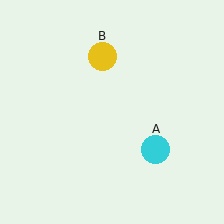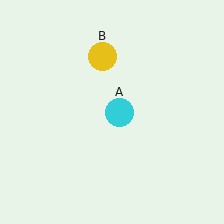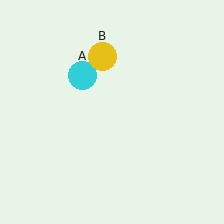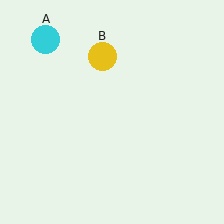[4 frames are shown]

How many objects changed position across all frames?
1 object changed position: cyan circle (object A).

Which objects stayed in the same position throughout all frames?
Yellow circle (object B) remained stationary.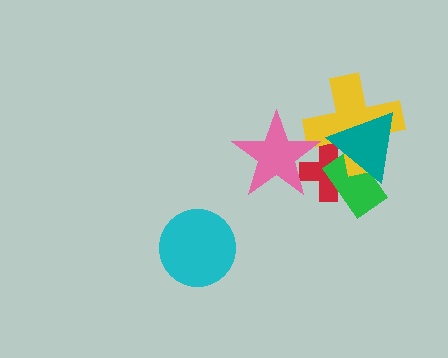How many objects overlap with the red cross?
4 objects overlap with the red cross.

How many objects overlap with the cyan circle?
0 objects overlap with the cyan circle.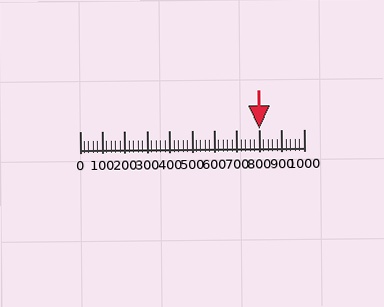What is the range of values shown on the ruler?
The ruler shows values from 0 to 1000.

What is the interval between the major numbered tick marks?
The major tick marks are spaced 100 units apart.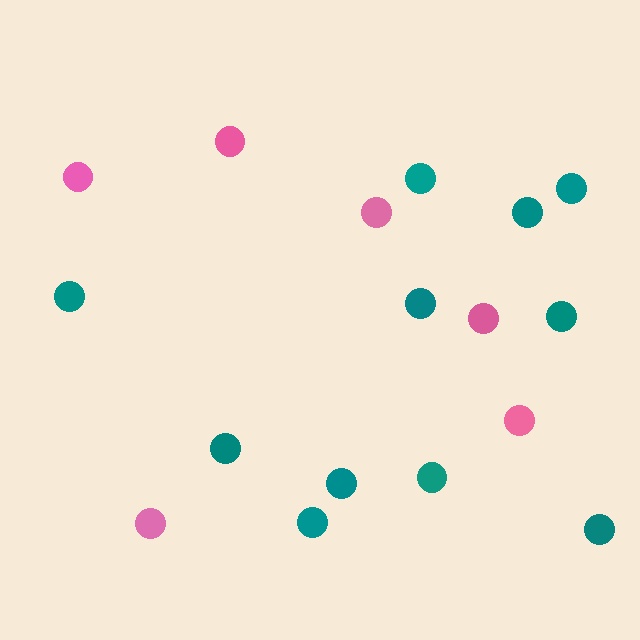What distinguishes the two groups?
There are 2 groups: one group of teal circles (11) and one group of pink circles (6).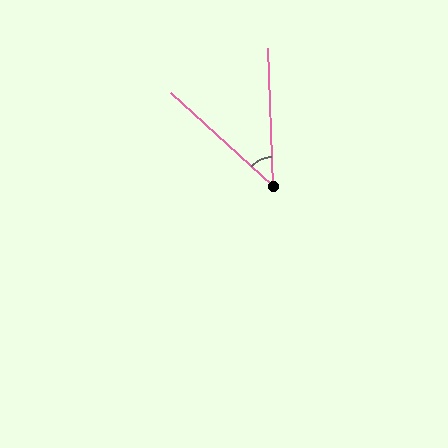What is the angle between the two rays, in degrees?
Approximately 46 degrees.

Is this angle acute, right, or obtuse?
It is acute.